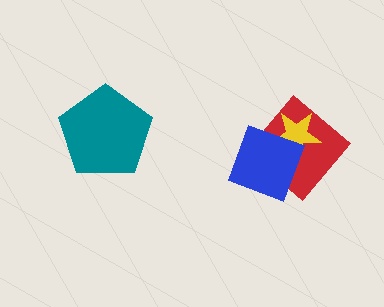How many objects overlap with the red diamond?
2 objects overlap with the red diamond.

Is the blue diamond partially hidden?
No, no other shape covers it.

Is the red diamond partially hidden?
Yes, it is partially covered by another shape.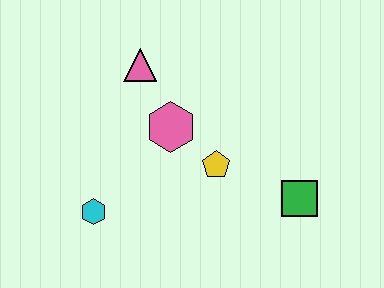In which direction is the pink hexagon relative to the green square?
The pink hexagon is to the left of the green square.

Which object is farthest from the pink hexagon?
The green square is farthest from the pink hexagon.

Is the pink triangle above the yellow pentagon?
Yes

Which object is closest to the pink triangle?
The pink hexagon is closest to the pink triangle.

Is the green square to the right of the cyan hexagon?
Yes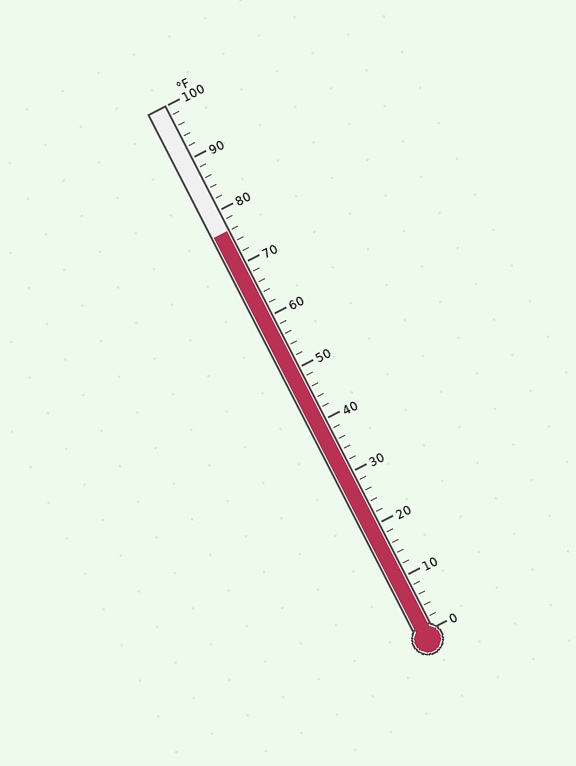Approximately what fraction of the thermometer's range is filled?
The thermometer is filled to approximately 75% of its range.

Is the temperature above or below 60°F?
The temperature is above 60°F.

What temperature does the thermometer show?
The thermometer shows approximately 76°F.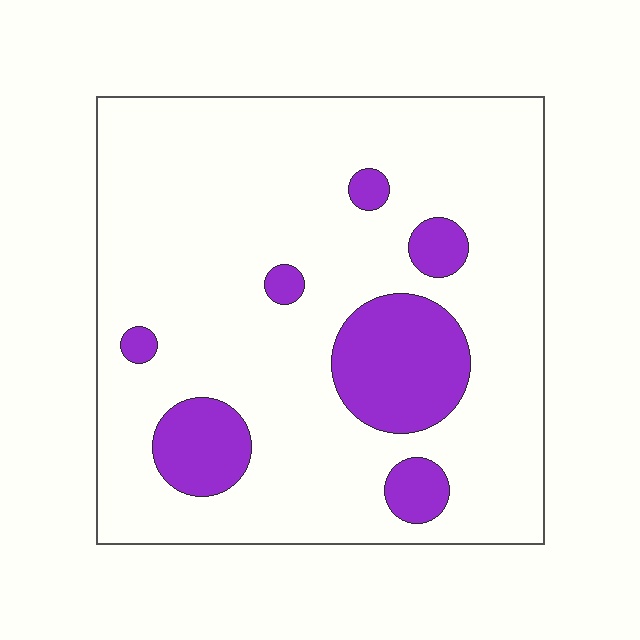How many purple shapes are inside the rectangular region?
7.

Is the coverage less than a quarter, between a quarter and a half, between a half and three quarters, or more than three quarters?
Less than a quarter.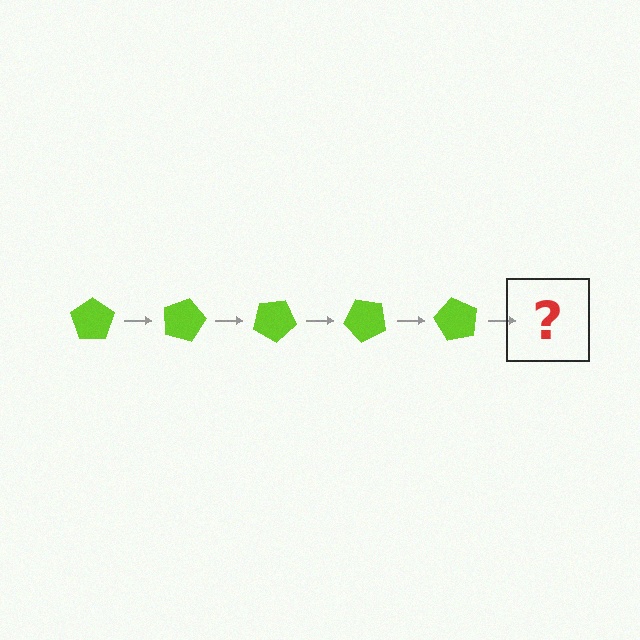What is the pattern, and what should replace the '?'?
The pattern is that the pentagon rotates 15 degrees each step. The '?' should be a lime pentagon rotated 75 degrees.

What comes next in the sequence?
The next element should be a lime pentagon rotated 75 degrees.